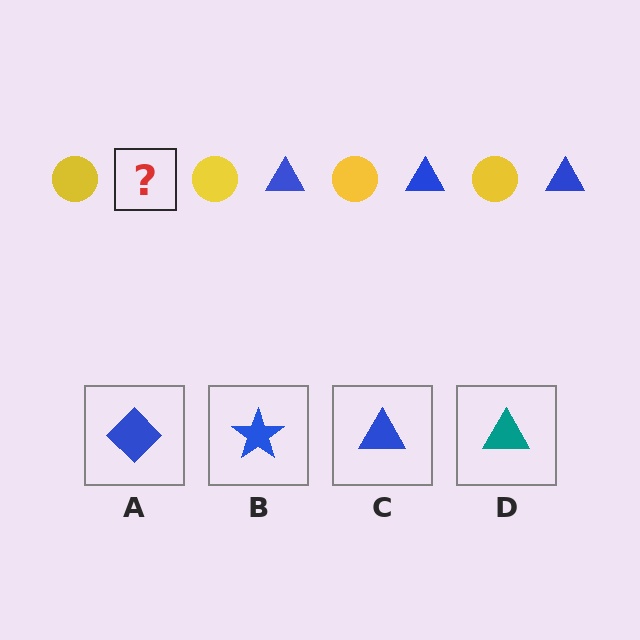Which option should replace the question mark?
Option C.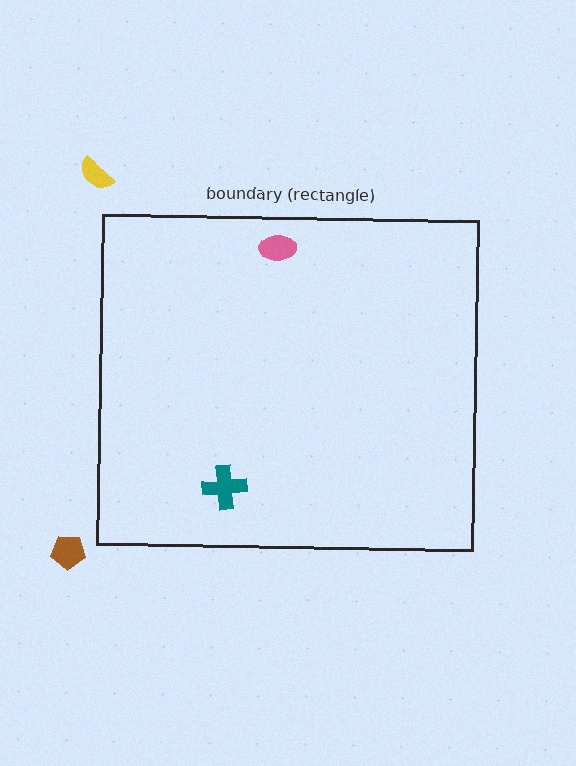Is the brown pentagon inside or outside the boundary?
Outside.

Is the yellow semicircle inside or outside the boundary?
Outside.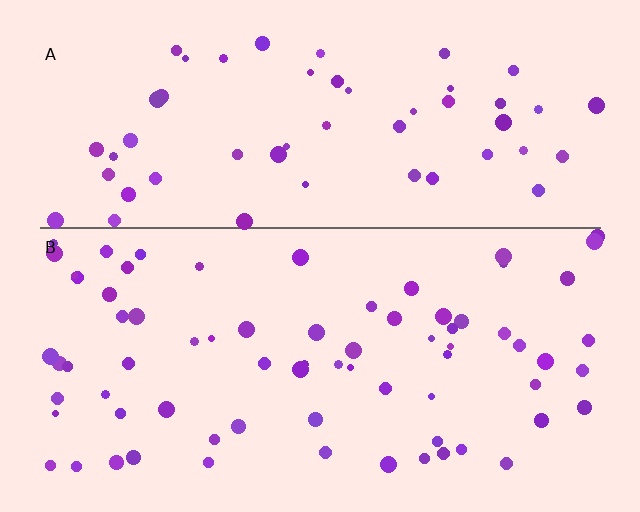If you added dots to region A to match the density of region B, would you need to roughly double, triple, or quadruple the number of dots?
Approximately double.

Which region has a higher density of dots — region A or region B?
B (the bottom).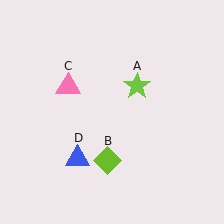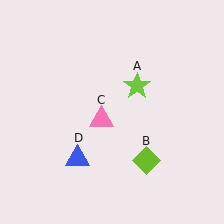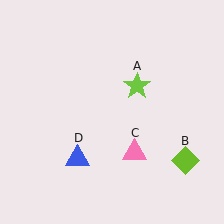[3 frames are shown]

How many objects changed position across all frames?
2 objects changed position: lime diamond (object B), pink triangle (object C).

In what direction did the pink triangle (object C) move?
The pink triangle (object C) moved down and to the right.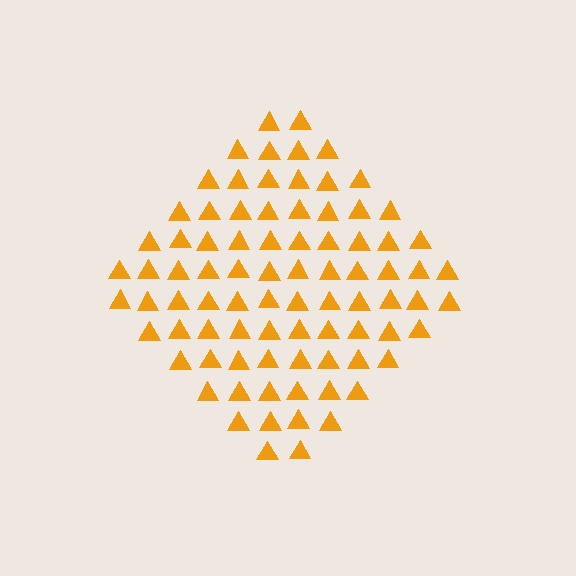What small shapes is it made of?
It is made of small triangles.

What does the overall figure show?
The overall figure shows a diamond.